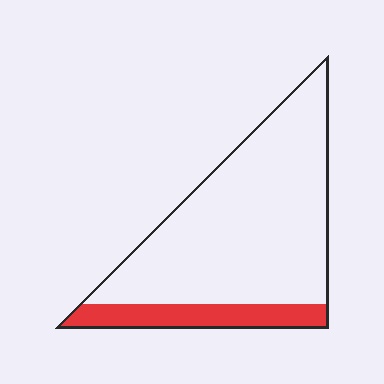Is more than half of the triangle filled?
No.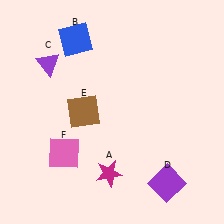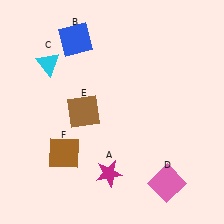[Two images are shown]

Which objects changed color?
C changed from purple to cyan. D changed from purple to pink. F changed from pink to brown.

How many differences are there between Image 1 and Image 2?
There are 3 differences between the two images.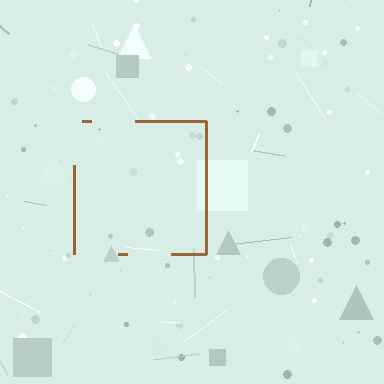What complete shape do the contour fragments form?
The contour fragments form a square.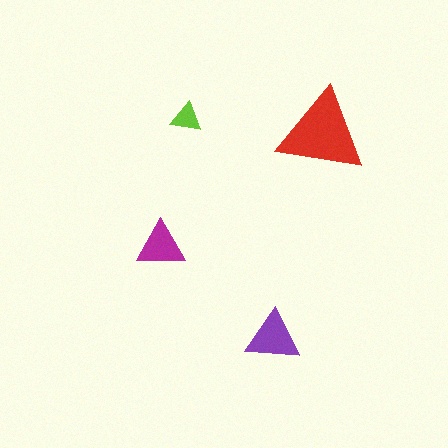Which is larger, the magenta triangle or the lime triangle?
The magenta one.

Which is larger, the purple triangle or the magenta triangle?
The purple one.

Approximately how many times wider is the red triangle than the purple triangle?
About 1.5 times wider.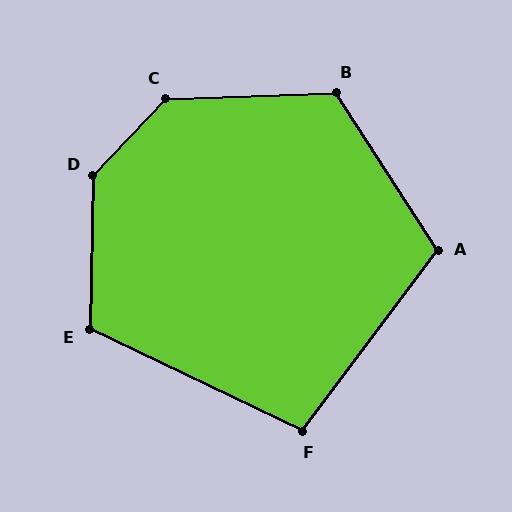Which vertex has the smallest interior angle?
F, at approximately 101 degrees.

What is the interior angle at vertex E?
Approximately 114 degrees (obtuse).